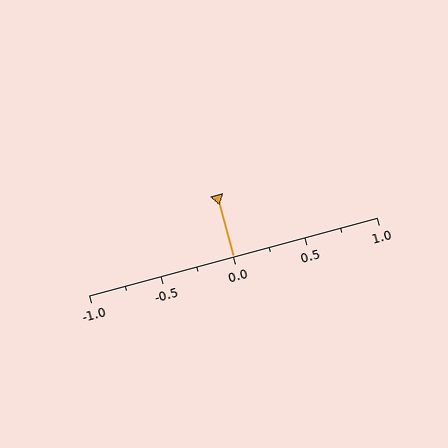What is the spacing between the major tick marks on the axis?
The major ticks are spaced 0.5 apart.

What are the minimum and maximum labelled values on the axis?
The axis runs from -1.0 to 1.0.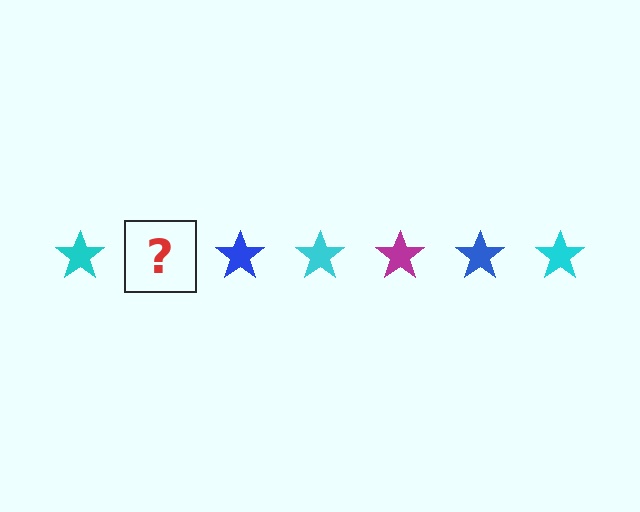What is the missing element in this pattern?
The missing element is a magenta star.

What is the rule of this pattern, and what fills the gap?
The rule is that the pattern cycles through cyan, magenta, blue stars. The gap should be filled with a magenta star.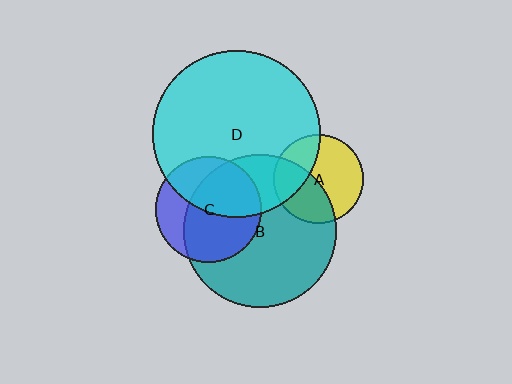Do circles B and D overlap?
Yes.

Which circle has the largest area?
Circle D (cyan).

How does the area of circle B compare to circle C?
Approximately 2.1 times.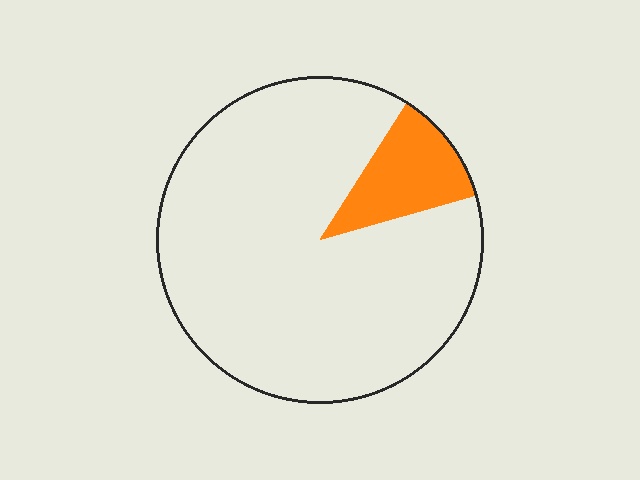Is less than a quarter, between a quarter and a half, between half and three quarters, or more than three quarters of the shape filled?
Less than a quarter.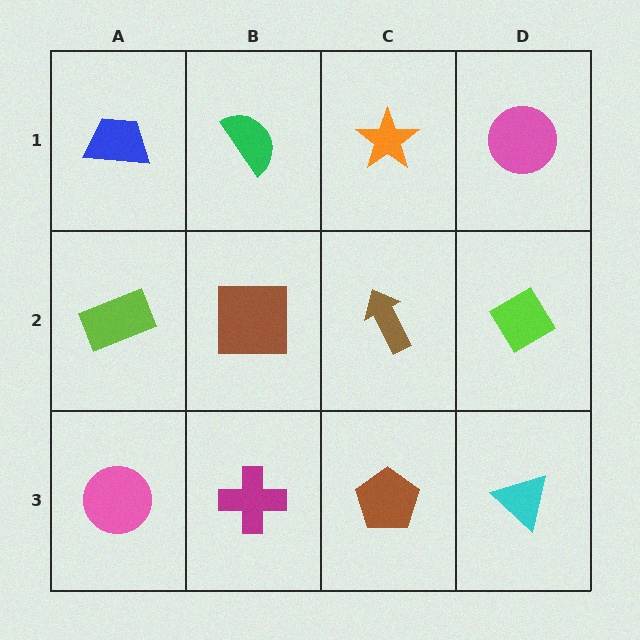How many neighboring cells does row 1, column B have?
3.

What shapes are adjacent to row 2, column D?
A pink circle (row 1, column D), a cyan triangle (row 3, column D), a brown arrow (row 2, column C).